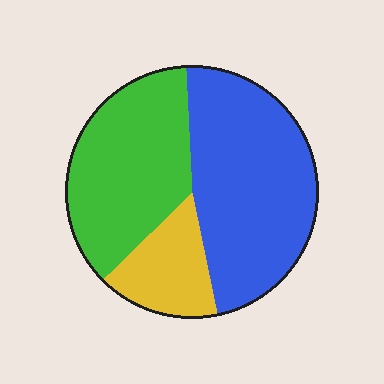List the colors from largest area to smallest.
From largest to smallest: blue, green, yellow.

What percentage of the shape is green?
Green takes up between a quarter and a half of the shape.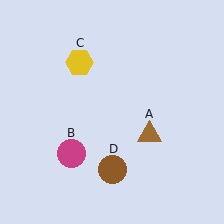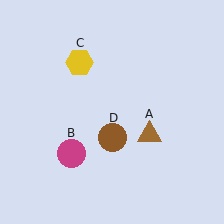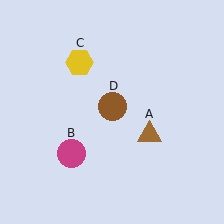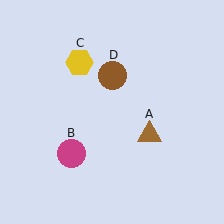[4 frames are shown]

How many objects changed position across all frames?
1 object changed position: brown circle (object D).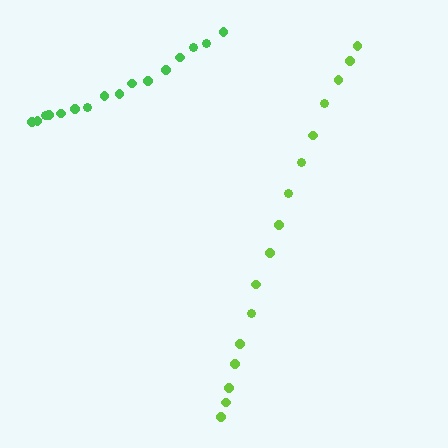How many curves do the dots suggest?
There are 2 distinct paths.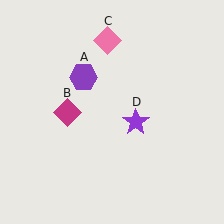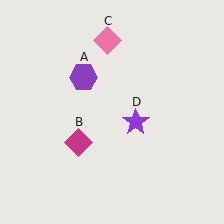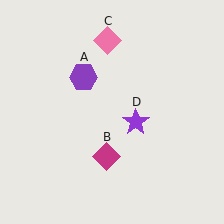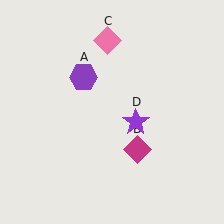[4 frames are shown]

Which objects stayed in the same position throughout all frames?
Purple hexagon (object A) and pink diamond (object C) and purple star (object D) remained stationary.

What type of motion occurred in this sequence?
The magenta diamond (object B) rotated counterclockwise around the center of the scene.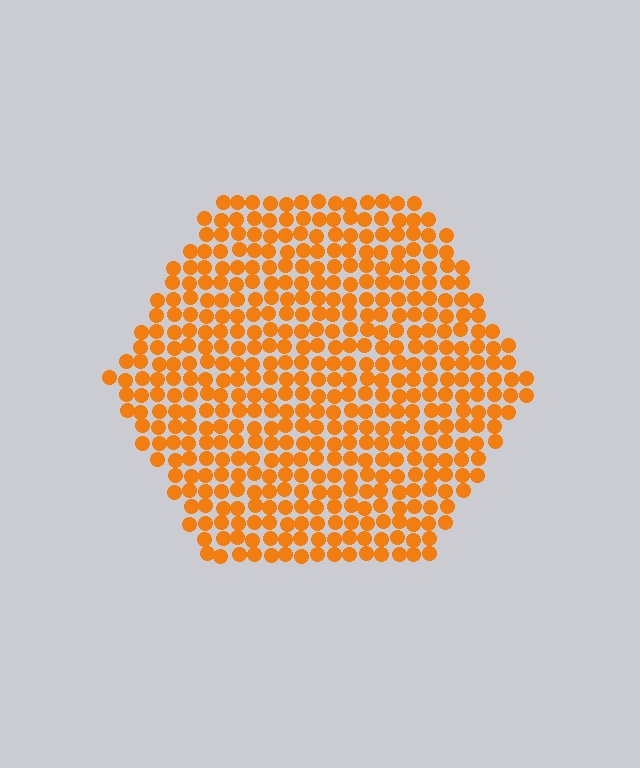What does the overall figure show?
The overall figure shows a hexagon.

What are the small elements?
The small elements are circles.